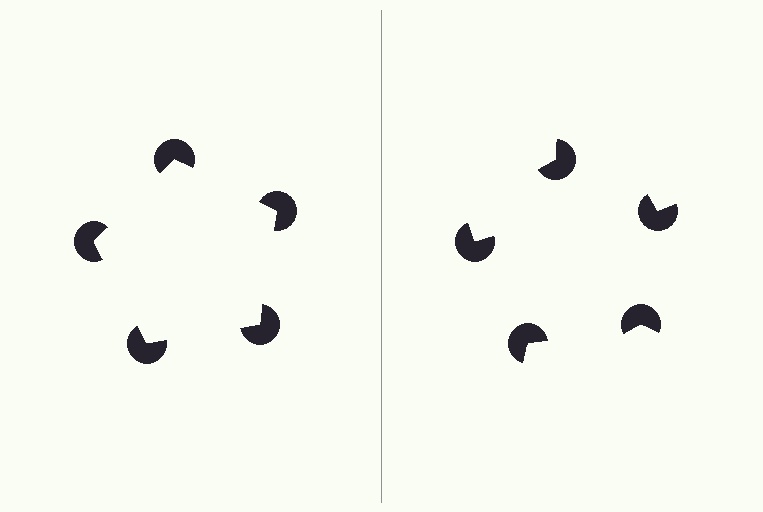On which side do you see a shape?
An illusory pentagon appears on the left side. On the right side the wedge cuts are rotated, so no coherent shape forms.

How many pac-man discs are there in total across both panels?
10 — 5 on each side.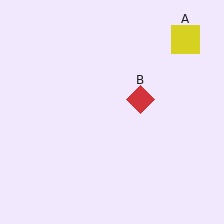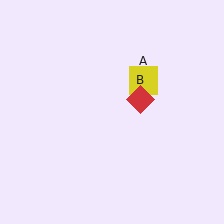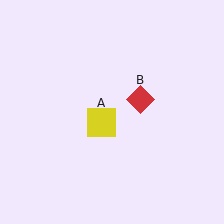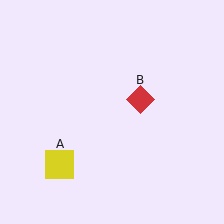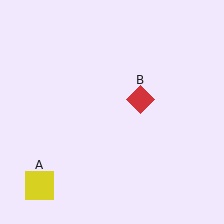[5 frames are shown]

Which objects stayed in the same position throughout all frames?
Red diamond (object B) remained stationary.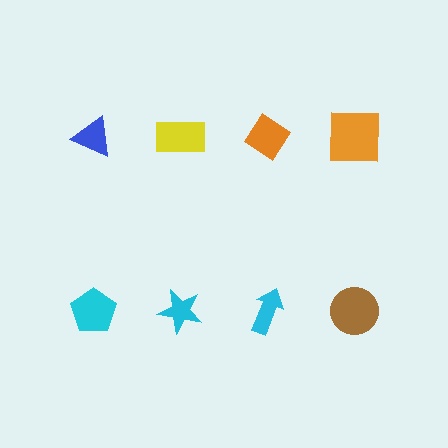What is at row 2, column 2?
A cyan star.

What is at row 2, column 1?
A cyan pentagon.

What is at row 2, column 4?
A brown circle.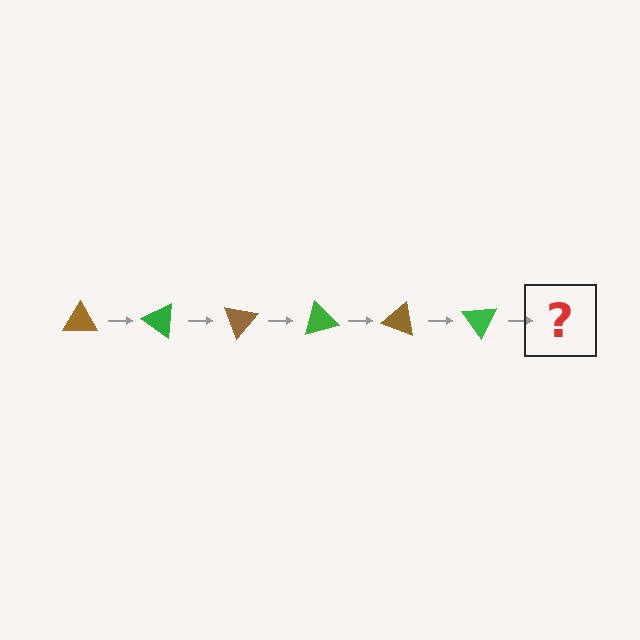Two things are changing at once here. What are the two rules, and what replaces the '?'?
The two rules are that it rotates 35 degrees each step and the color cycles through brown and green. The '?' should be a brown triangle, rotated 210 degrees from the start.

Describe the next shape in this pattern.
It should be a brown triangle, rotated 210 degrees from the start.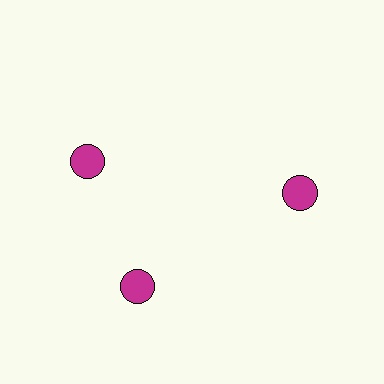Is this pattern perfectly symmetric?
No. The 3 magenta circles are arranged in a ring, but one element near the 11 o'clock position is rotated out of alignment along the ring, breaking the 3-fold rotational symmetry.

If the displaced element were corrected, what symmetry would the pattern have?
It would have 3-fold rotational symmetry — the pattern would map onto itself every 120 degrees.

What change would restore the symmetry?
The symmetry would be restored by rotating it back into even spacing with its neighbors so that all 3 circles sit at equal angles and equal distance from the center.